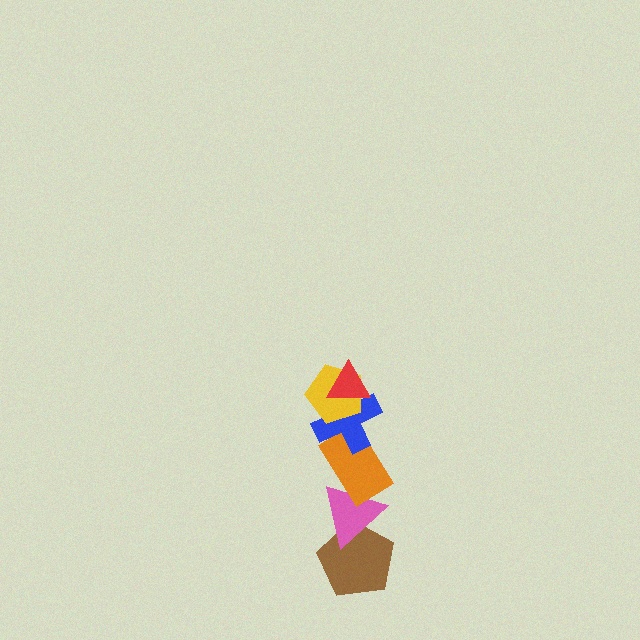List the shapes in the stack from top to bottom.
From top to bottom: the red triangle, the yellow pentagon, the blue cross, the orange rectangle, the pink triangle, the brown pentagon.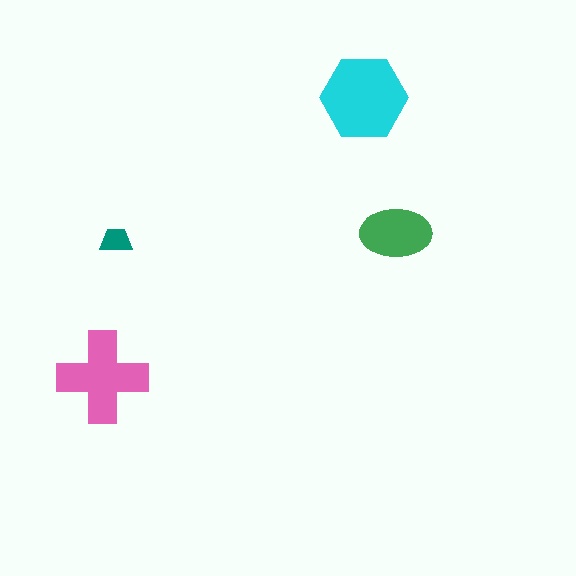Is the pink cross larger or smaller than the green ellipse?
Larger.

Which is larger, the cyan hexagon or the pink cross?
The cyan hexagon.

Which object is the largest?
The cyan hexagon.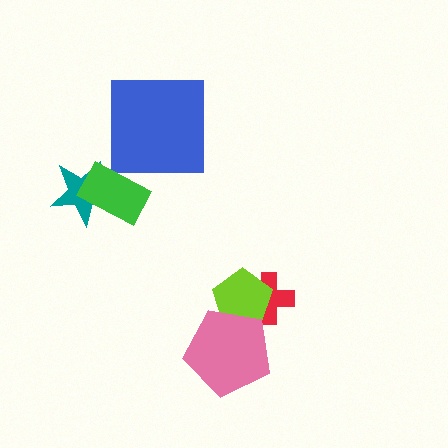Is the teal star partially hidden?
Yes, it is partially covered by another shape.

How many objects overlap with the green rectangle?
1 object overlaps with the green rectangle.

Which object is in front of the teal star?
The green rectangle is in front of the teal star.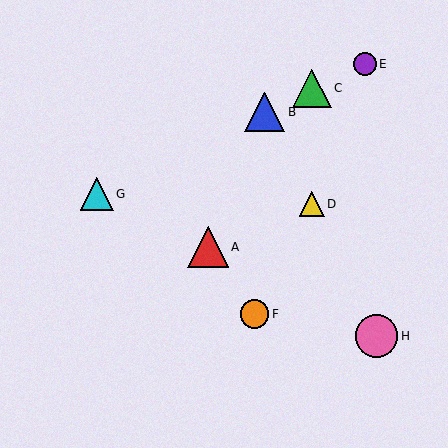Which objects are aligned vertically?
Objects C, D are aligned vertically.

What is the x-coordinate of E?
Object E is at x≈365.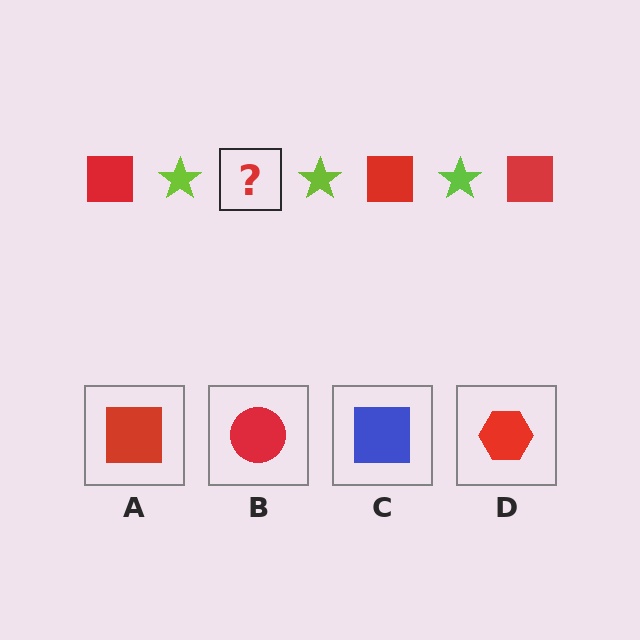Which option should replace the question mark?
Option A.